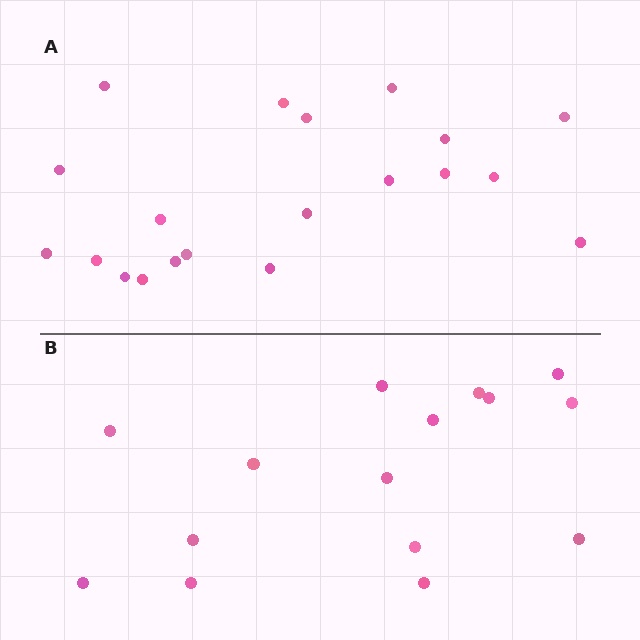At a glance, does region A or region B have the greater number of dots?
Region A (the top region) has more dots.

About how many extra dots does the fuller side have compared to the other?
Region A has about 5 more dots than region B.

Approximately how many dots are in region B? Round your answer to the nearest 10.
About 20 dots. (The exact count is 15, which rounds to 20.)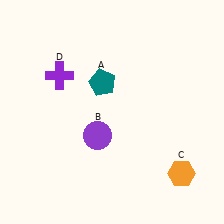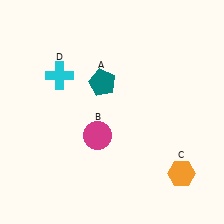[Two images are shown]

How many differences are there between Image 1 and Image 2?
There are 2 differences between the two images.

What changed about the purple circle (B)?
In Image 1, B is purple. In Image 2, it changed to magenta.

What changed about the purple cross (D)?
In Image 1, D is purple. In Image 2, it changed to cyan.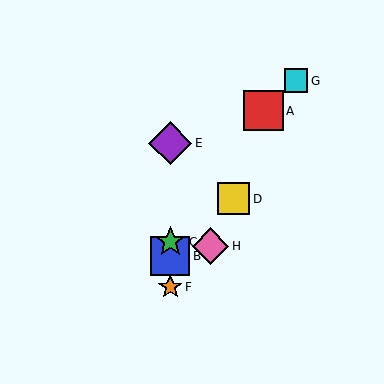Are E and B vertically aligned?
Yes, both are at x≈170.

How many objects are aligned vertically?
4 objects (B, C, E, F) are aligned vertically.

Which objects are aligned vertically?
Objects B, C, E, F are aligned vertically.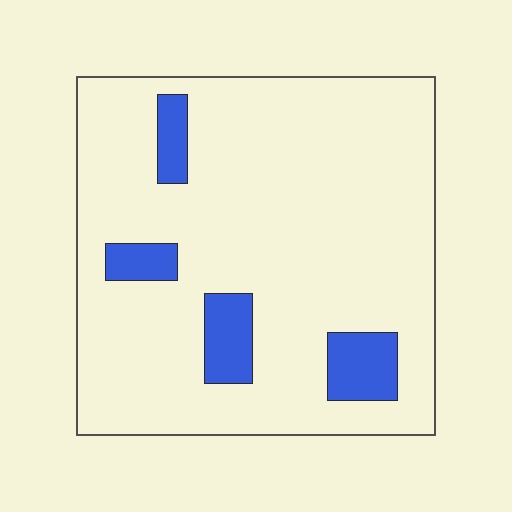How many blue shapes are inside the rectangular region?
4.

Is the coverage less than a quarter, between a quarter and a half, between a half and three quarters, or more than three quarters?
Less than a quarter.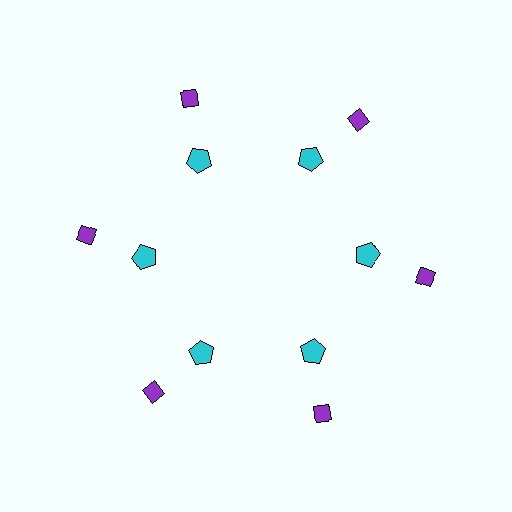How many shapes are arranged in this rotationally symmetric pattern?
There are 12 shapes, arranged in 6 groups of 2.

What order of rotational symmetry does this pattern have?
This pattern has 6-fold rotational symmetry.